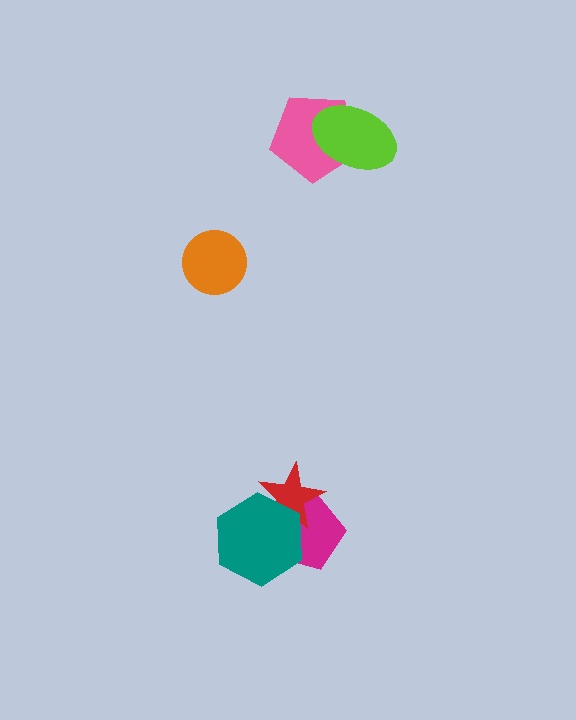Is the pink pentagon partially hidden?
Yes, it is partially covered by another shape.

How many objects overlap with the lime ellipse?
1 object overlaps with the lime ellipse.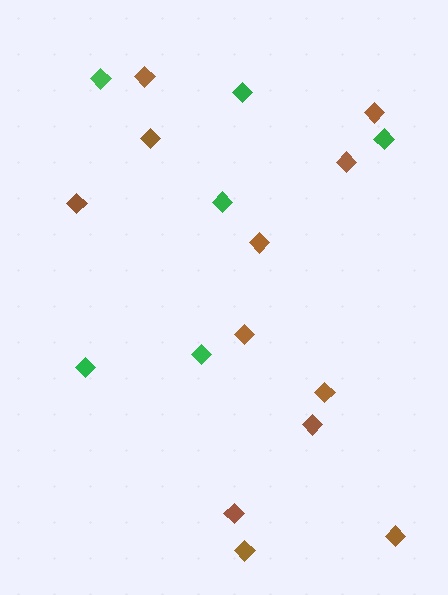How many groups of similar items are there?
There are 2 groups: one group of green diamonds (6) and one group of brown diamonds (12).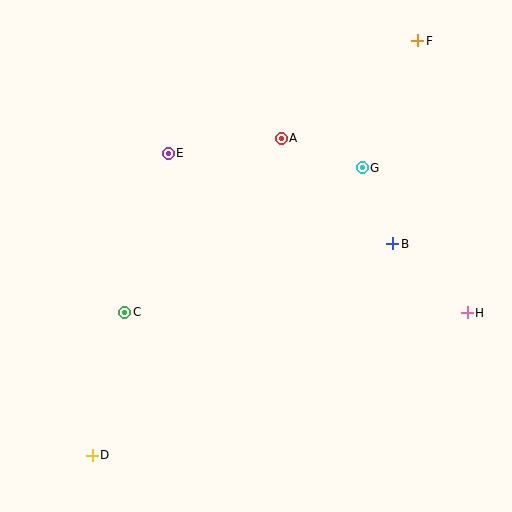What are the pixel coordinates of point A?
Point A is at (281, 138).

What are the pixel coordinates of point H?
Point H is at (467, 313).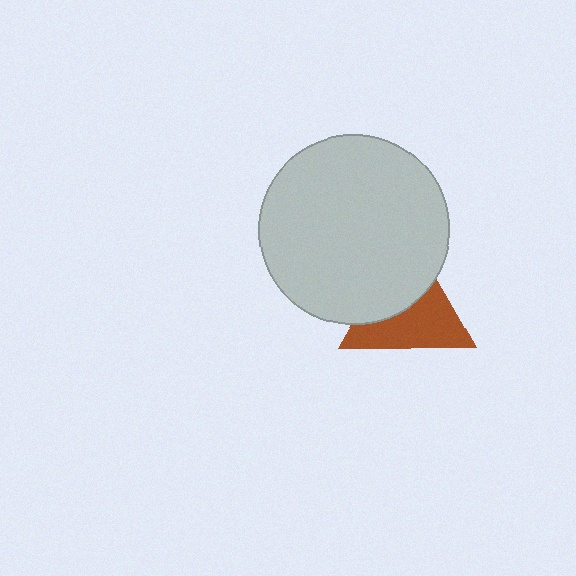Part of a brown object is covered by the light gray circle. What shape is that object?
It is a triangle.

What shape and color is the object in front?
The object in front is a light gray circle.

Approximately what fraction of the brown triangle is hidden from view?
Roughly 45% of the brown triangle is hidden behind the light gray circle.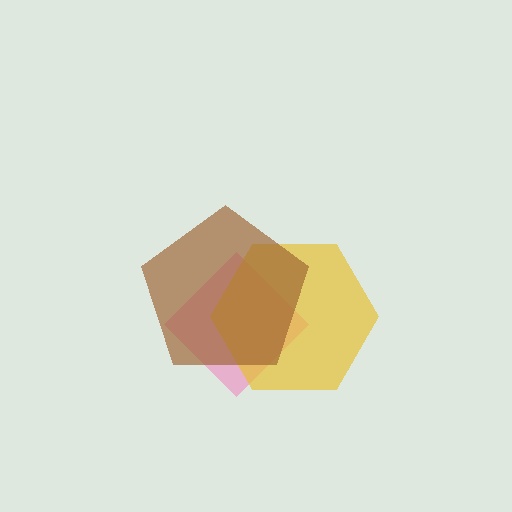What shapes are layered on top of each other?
The layered shapes are: a pink diamond, a yellow hexagon, a brown pentagon.